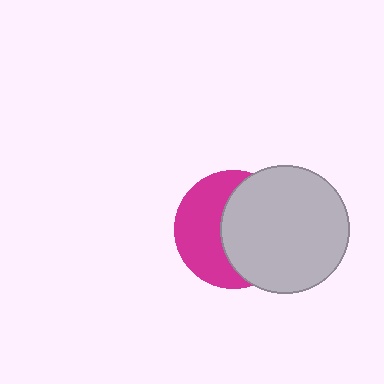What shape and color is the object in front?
The object in front is a light gray circle.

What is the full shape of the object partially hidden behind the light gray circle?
The partially hidden object is a magenta circle.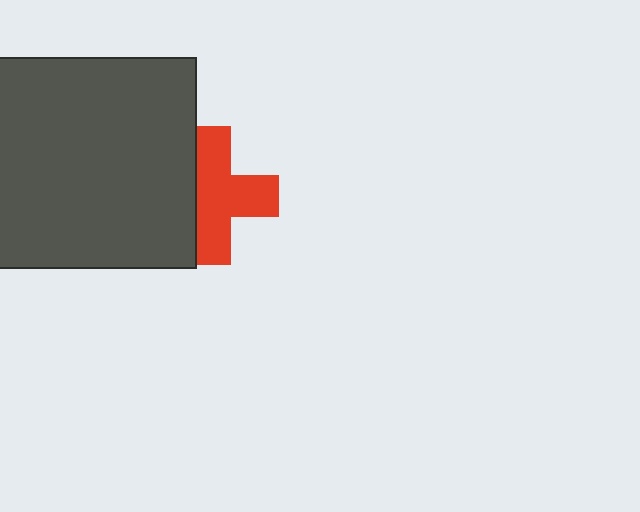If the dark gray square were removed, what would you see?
You would see the complete red cross.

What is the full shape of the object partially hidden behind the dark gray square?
The partially hidden object is a red cross.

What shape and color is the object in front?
The object in front is a dark gray square.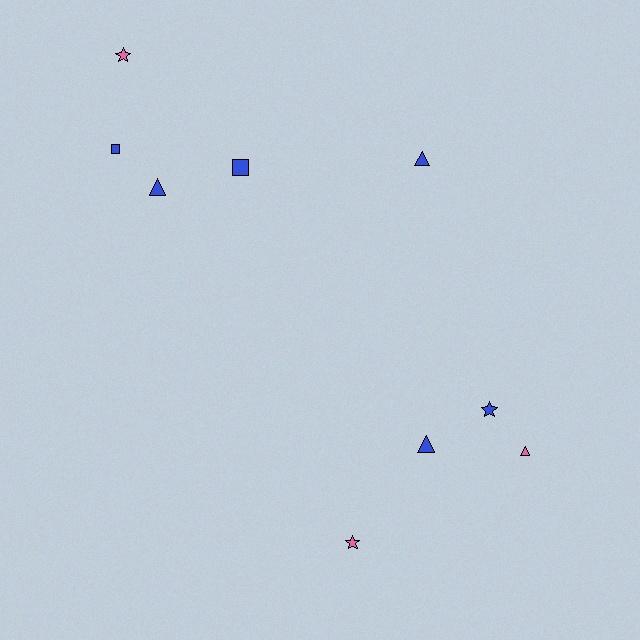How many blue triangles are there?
There are 3 blue triangles.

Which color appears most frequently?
Blue, with 6 objects.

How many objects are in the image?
There are 9 objects.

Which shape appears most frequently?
Triangle, with 4 objects.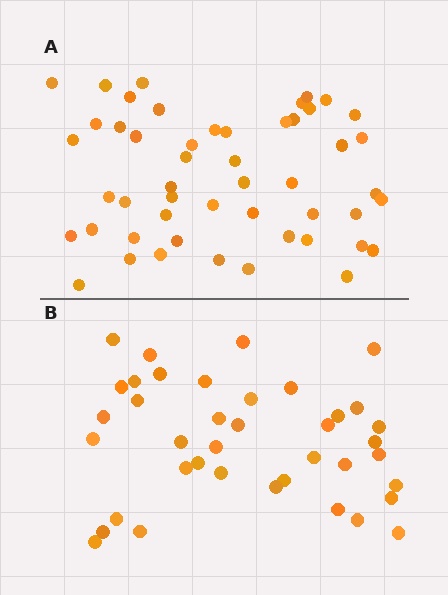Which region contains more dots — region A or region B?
Region A (the top region) has more dots.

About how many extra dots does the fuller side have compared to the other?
Region A has roughly 12 or so more dots than region B.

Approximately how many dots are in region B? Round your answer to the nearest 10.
About 40 dots. (The exact count is 39, which rounds to 40.)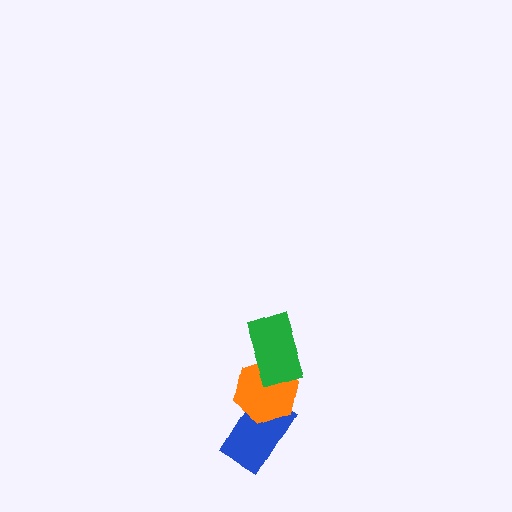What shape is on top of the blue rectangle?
The orange hexagon is on top of the blue rectangle.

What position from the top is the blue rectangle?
The blue rectangle is 3rd from the top.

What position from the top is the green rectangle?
The green rectangle is 1st from the top.